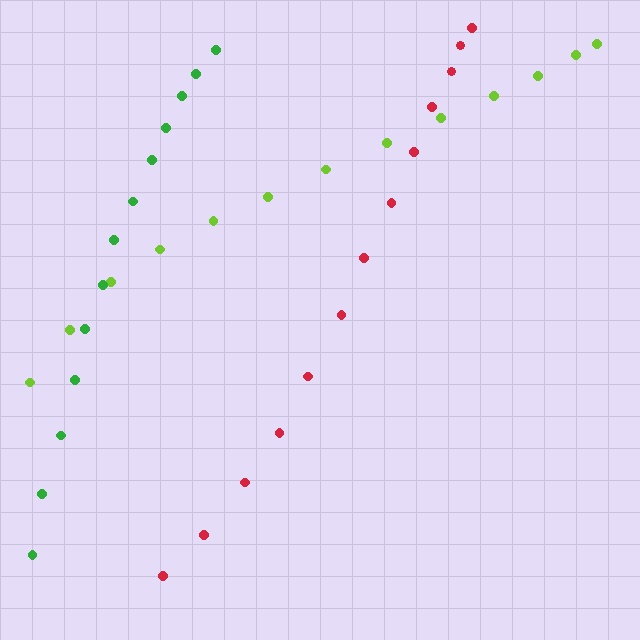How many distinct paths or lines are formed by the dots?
There are 3 distinct paths.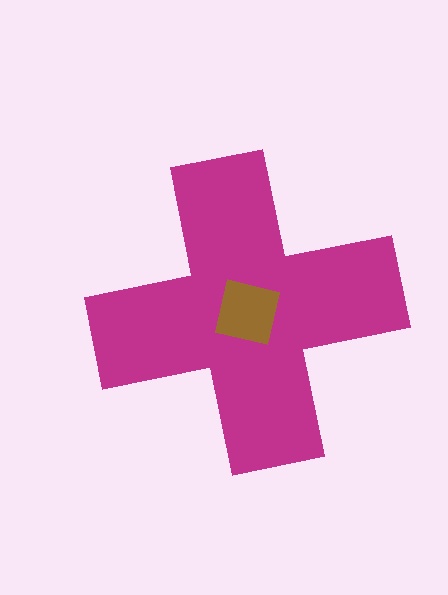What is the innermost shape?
The brown square.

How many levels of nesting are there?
2.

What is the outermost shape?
The magenta cross.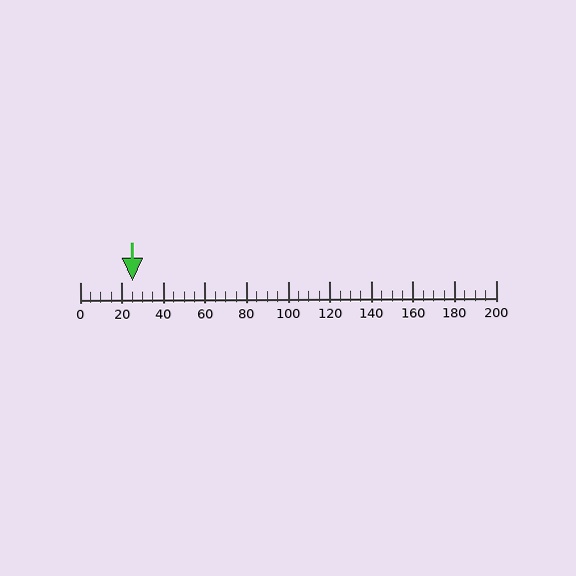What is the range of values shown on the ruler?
The ruler shows values from 0 to 200.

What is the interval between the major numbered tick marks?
The major tick marks are spaced 20 units apart.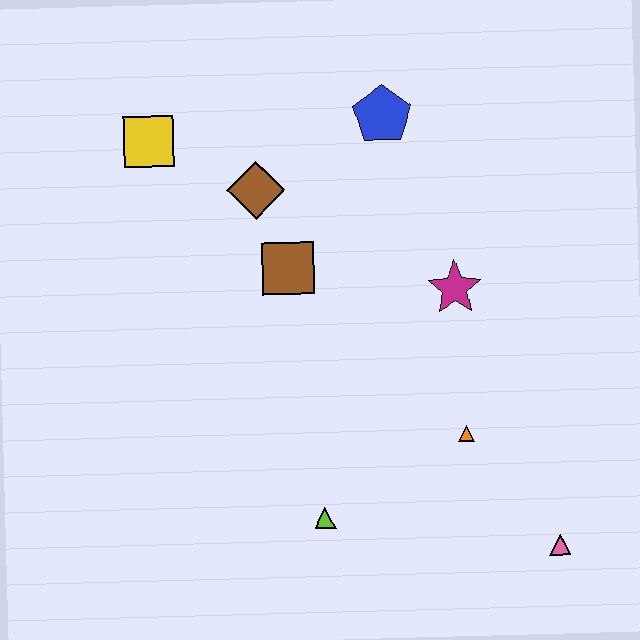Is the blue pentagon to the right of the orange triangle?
No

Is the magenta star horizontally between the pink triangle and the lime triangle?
Yes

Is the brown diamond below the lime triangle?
No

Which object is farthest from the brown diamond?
The pink triangle is farthest from the brown diamond.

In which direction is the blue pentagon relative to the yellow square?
The blue pentagon is to the right of the yellow square.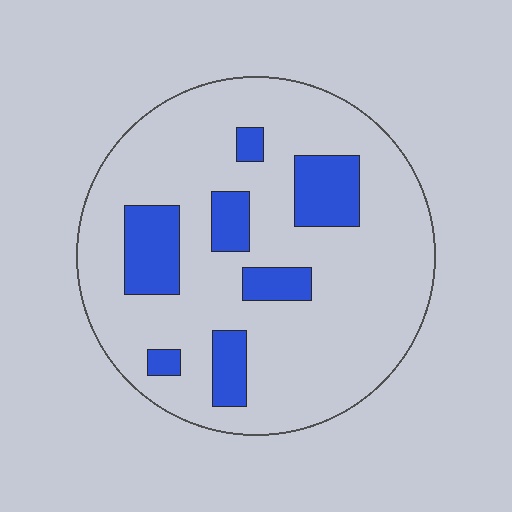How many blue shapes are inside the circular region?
7.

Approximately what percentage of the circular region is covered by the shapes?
Approximately 20%.